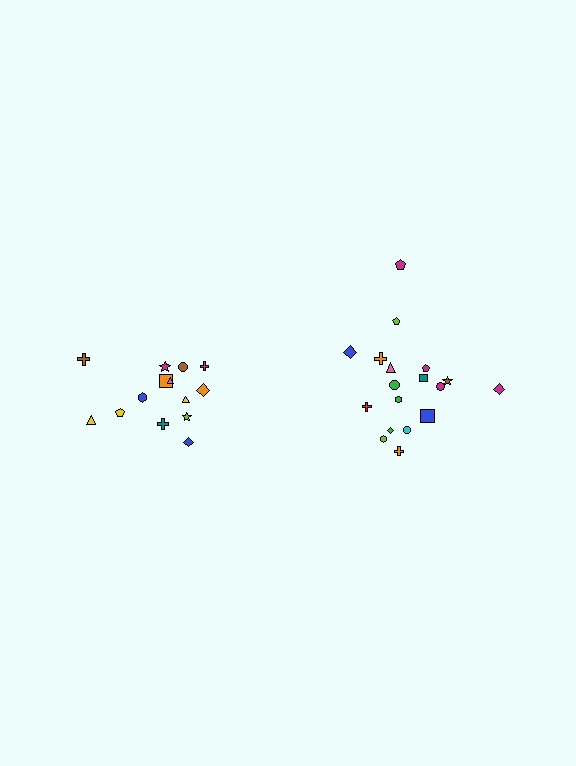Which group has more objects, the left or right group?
The right group.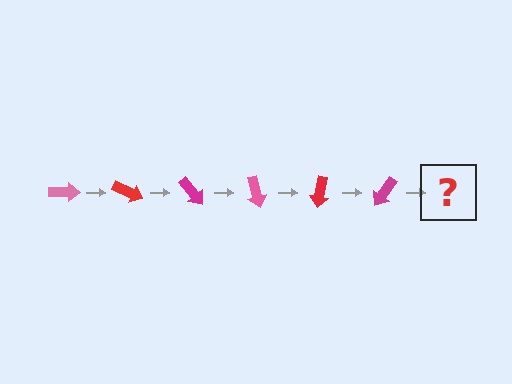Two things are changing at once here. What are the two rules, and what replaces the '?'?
The two rules are that it rotates 25 degrees each step and the color cycles through pink, red, and magenta. The '?' should be a pink arrow, rotated 150 degrees from the start.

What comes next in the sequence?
The next element should be a pink arrow, rotated 150 degrees from the start.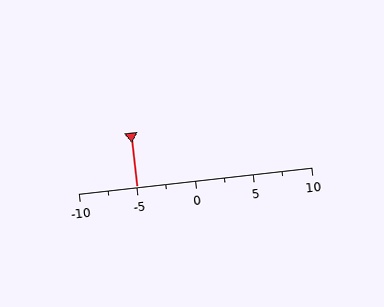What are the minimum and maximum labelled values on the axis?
The axis runs from -10 to 10.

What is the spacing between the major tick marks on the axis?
The major ticks are spaced 5 apart.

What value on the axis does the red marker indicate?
The marker indicates approximately -5.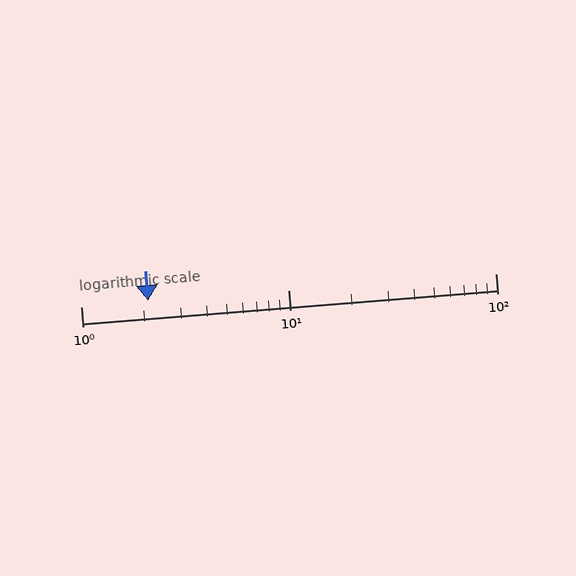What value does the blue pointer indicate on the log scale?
The pointer indicates approximately 2.1.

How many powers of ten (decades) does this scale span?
The scale spans 2 decades, from 1 to 100.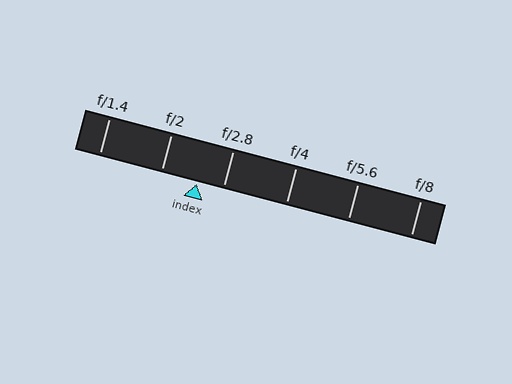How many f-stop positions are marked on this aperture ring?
There are 6 f-stop positions marked.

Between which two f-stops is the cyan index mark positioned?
The index mark is between f/2 and f/2.8.